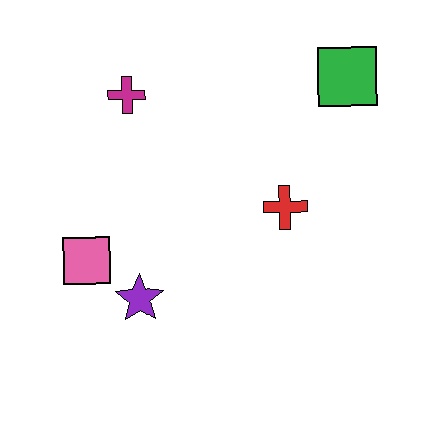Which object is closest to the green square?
The red cross is closest to the green square.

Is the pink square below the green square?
Yes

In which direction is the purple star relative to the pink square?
The purple star is to the right of the pink square.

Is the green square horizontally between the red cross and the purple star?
No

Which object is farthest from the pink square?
The green square is farthest from the pink square.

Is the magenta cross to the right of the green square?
No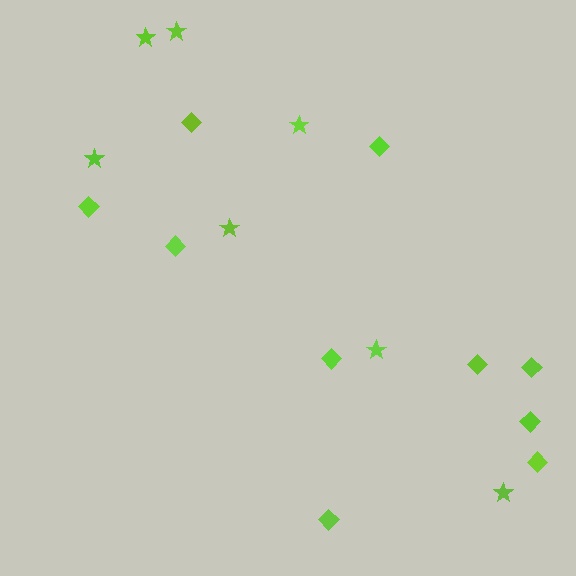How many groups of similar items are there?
There are 2 groups: one group of stars (7) and one group of diamonds (10).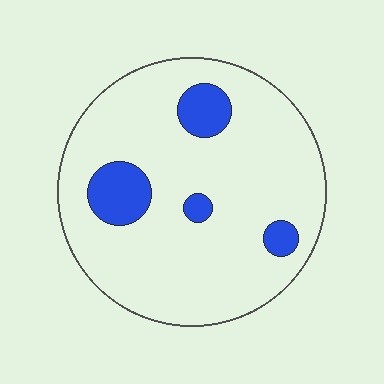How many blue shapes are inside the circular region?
4.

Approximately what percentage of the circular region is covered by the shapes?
Approximately 15%.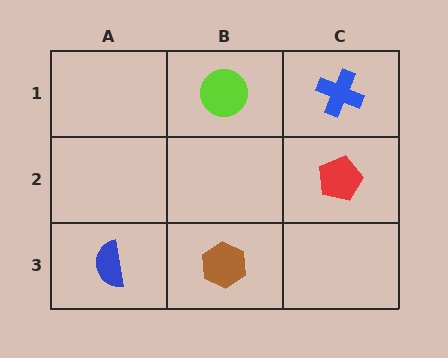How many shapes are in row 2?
1 shape.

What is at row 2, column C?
A red pentagon.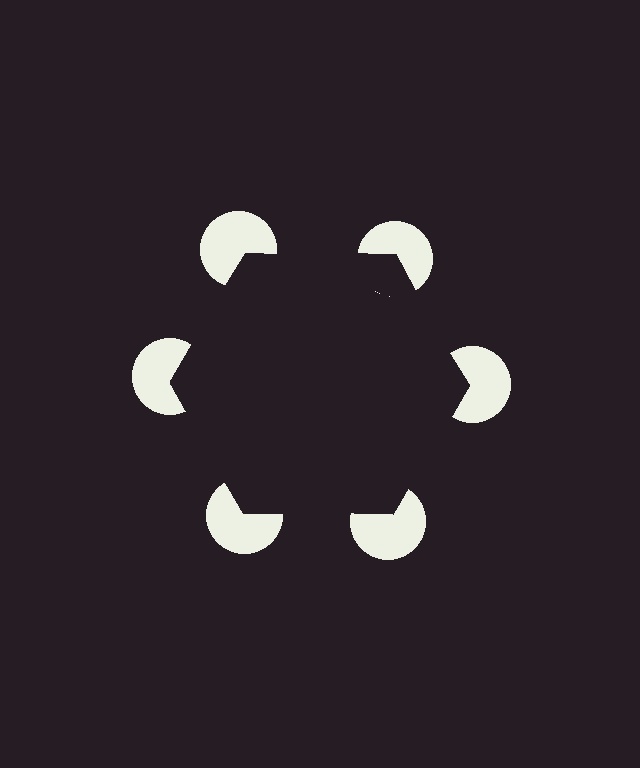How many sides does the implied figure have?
6 sides.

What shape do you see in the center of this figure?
An illusory hexagon — its edges are inferred from the aligned wedge cuts in the pac-man discs, not physically drawn.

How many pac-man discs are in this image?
There are 6 — one at each vertex of the illusory hexagon.